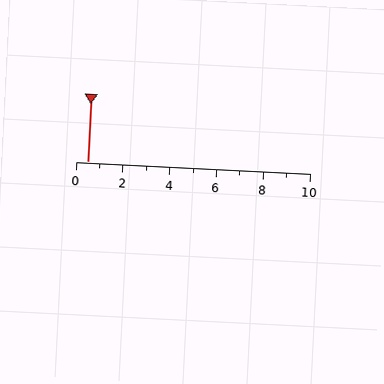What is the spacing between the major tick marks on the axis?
The major ticks are spaced 2 apart.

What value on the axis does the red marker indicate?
The marker indicates approximately 0.5.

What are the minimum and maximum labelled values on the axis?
The axis runs from 0 to 10.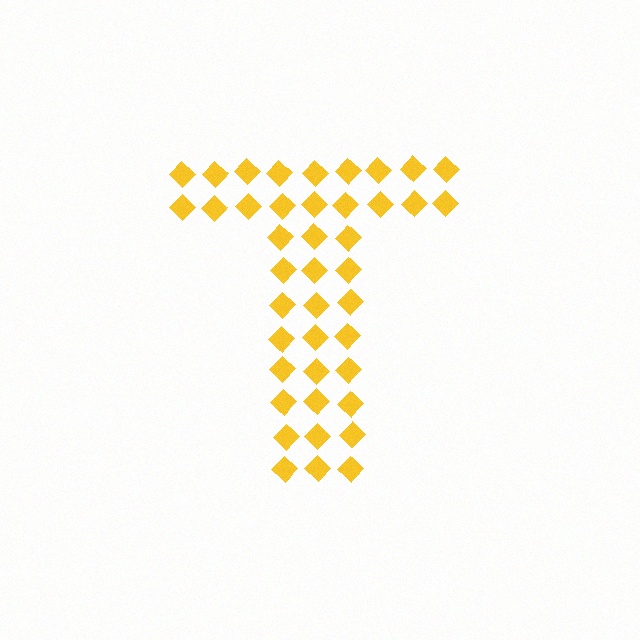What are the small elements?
The small elements are diamonds.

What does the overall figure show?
The overall figure shows the letter T.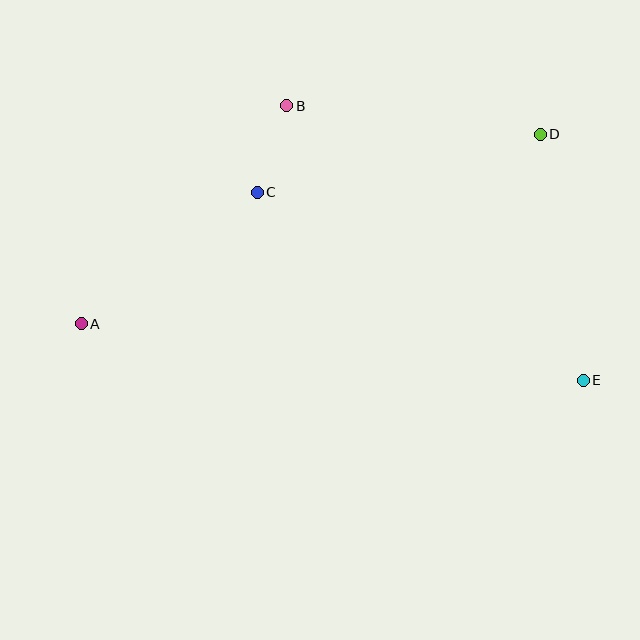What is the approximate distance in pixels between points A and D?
The distance between A and D is approximately 497 pixels.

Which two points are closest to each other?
Points B and C are closest to each other.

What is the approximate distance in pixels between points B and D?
The distance between B and D is approximately 255 pixels.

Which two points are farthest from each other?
Points A and E are farthest from each other.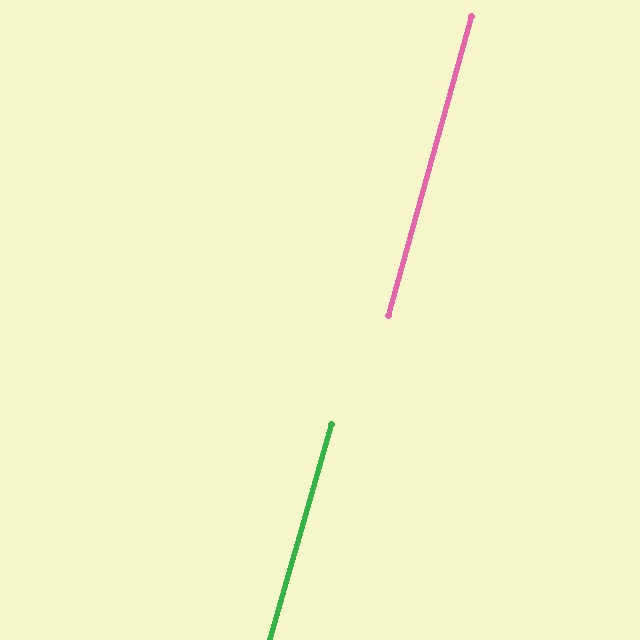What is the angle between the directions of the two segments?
Approximately 0 degrees.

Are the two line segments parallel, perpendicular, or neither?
Parallel — their directions differ by only 0.5°.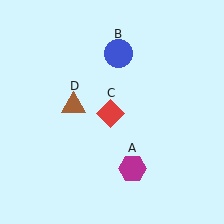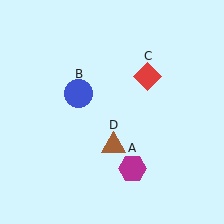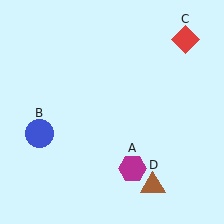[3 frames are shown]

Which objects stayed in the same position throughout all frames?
Magenta hexagon (object A) remained stationary.